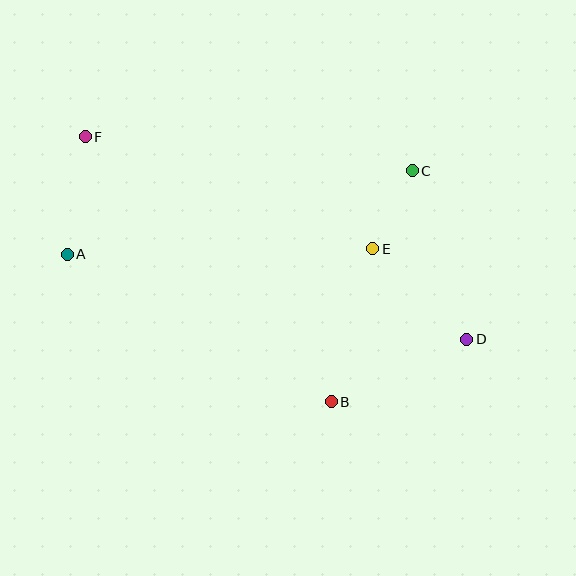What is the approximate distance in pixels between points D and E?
The distance between D and E is approximately 130 pixels.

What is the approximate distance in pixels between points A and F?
The distance between A and F is approximately 118 pixels.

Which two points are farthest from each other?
Points D and F are farthest from each other.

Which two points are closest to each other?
Points C and E are closest to each other.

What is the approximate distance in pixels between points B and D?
The distance between B and D is approximately 149 pixels.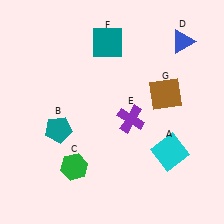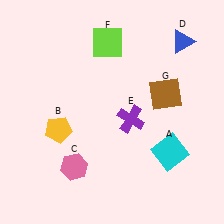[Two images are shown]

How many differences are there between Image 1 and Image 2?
There are 3 differences between the two images.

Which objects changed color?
B changed from teal to yellow. C changed from green to pink. F changed from teal to lime.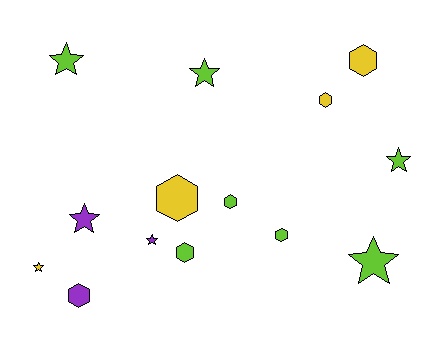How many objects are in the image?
There are 14 objects.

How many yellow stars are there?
There is 1 yellow star.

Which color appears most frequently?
Lime, with 7 objects.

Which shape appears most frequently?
Star, with 7 objects.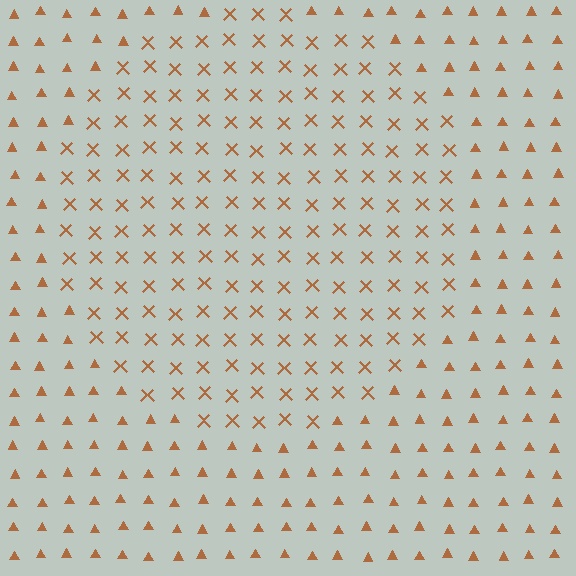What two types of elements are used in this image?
The image uses X marks inside the circle region and triangles outside it.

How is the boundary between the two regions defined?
The boundary is defined by a change in element shape: X marks inside vs. triangles outside. All elements share the same color and spacing.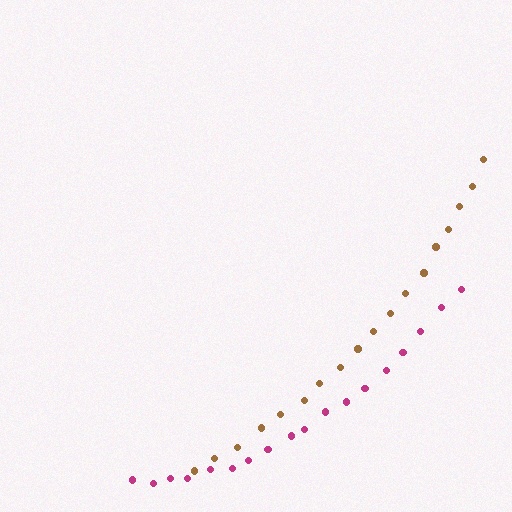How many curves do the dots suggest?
There are 2 distinct paths.